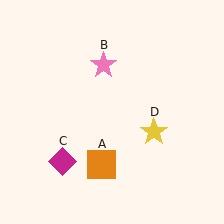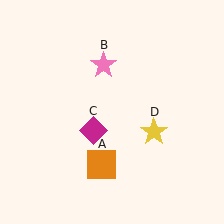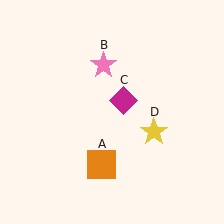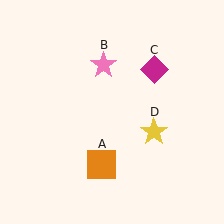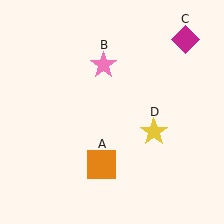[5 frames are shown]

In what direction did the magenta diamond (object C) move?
The magenta diamond (object C) moved up and to the right.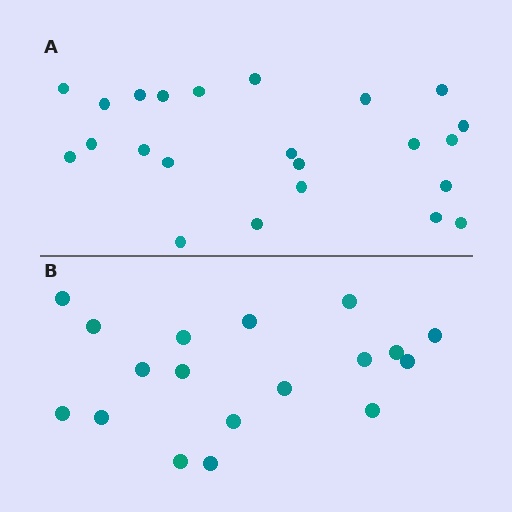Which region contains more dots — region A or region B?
Region A (the top region) has more dots.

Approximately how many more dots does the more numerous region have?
Region A has about 5 more dots than region B.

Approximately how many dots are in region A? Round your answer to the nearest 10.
About 20 dots. (The exact count is 23, which rounds to 20.)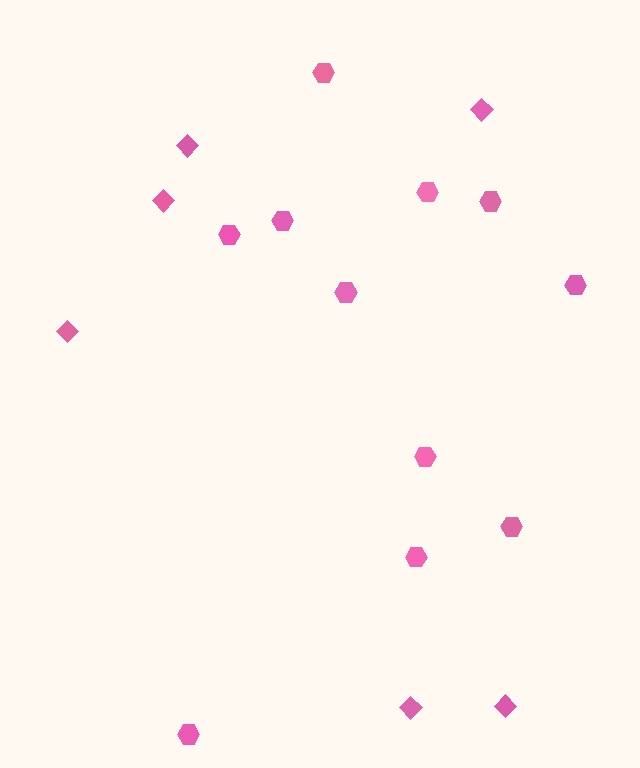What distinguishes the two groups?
There are 2 groups: one group of hexagons (11) and one group of diamonds (6).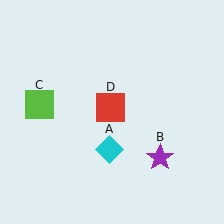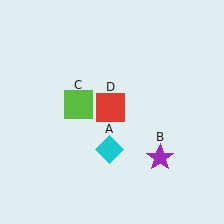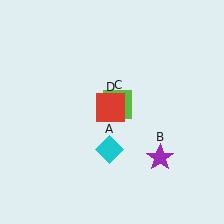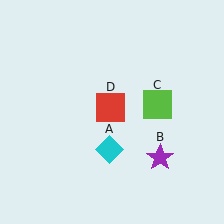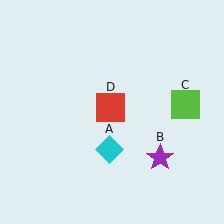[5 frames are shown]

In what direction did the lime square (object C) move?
The lime square (object C) moved right.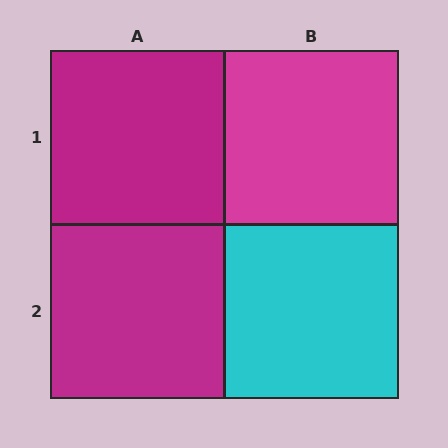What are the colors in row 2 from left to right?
Magenta, cyan.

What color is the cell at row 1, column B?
Magenta.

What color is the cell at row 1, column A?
Magenta.